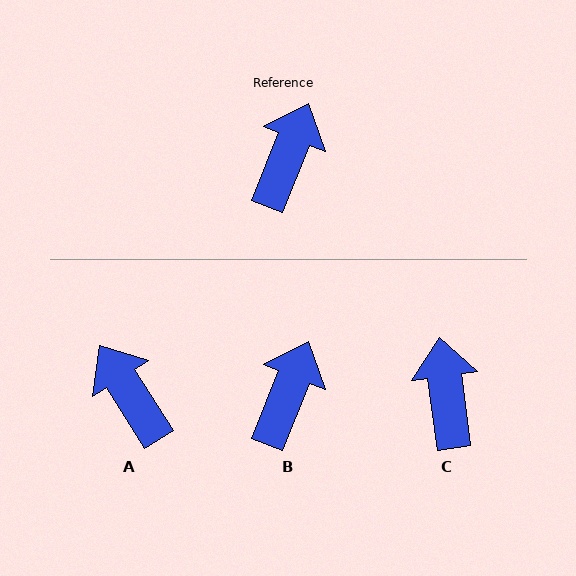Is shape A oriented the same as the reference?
No, it is off by about 54 degrees.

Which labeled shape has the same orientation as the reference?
B.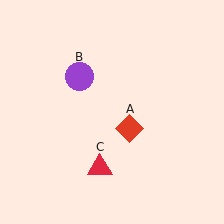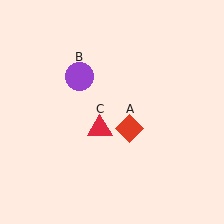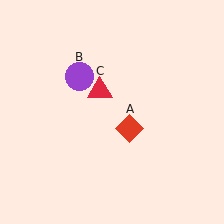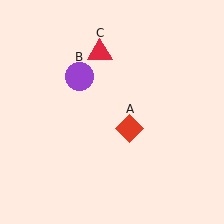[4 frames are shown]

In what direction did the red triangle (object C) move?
The red triangle (object C) moved up.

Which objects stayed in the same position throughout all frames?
Red diamond (object A) and purple circle (object B) remained stationary.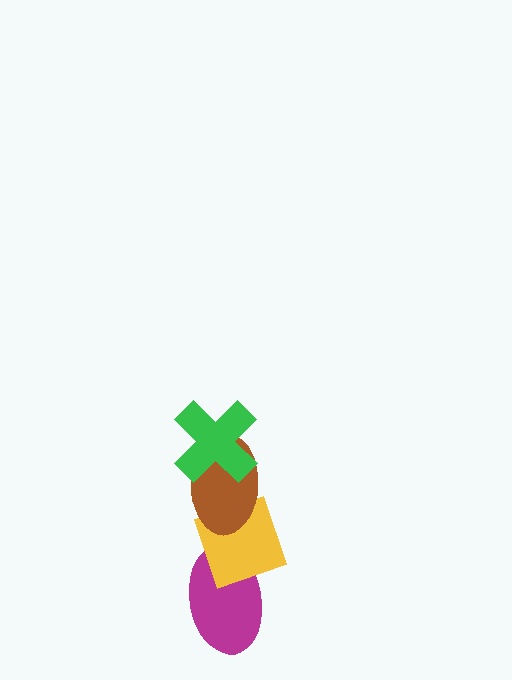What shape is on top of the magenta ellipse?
The yellow diamond is on top of the magenta ellipse.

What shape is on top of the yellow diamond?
The brown ellipse is on top of the yellow diamond.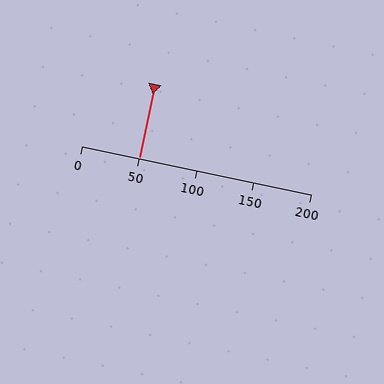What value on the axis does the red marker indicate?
The marker indicates approximately 50.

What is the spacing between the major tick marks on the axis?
The major ticks are spaced 50 apart.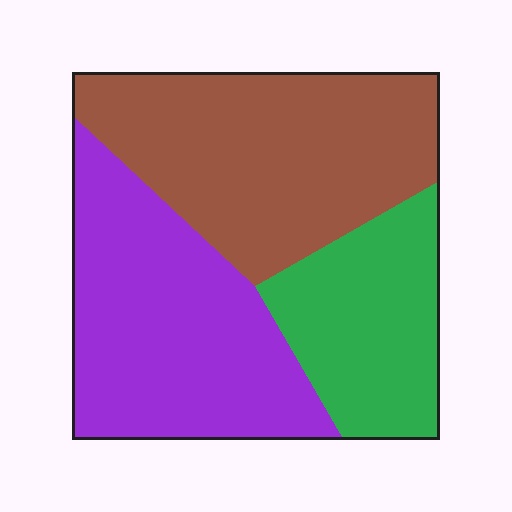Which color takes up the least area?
Green, at roughly 25%.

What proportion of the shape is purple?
Purple takes up between a third and a half of the shape.